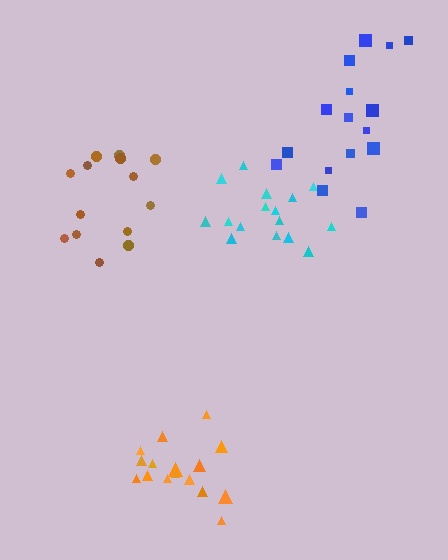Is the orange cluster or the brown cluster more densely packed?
Orange.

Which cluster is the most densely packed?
Orange.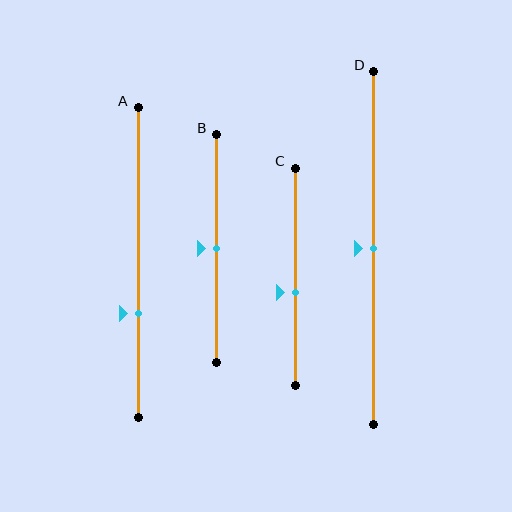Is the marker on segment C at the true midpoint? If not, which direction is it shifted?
No, the marker on segment C is shifted downward by about 7% of the segment length.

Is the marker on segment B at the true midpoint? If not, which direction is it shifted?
Yes, the marker on segment B is at the true midpoint.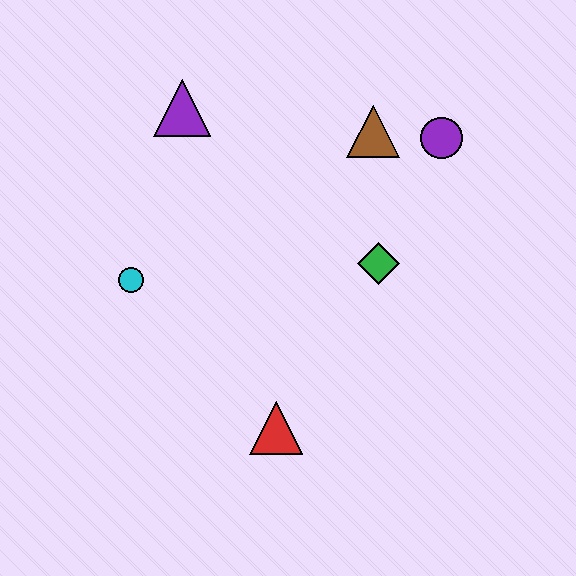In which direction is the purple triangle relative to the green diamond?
The purple triangle is to the left of the green diamond.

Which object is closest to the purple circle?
The brown triangle is closest to the purple circle.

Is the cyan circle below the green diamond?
Yes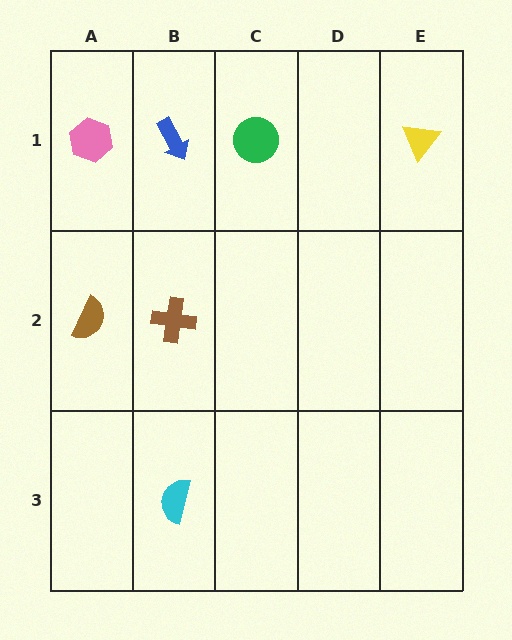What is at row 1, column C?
A green circle.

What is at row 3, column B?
A cyan semicircle.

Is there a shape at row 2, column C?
No, that cell is empty.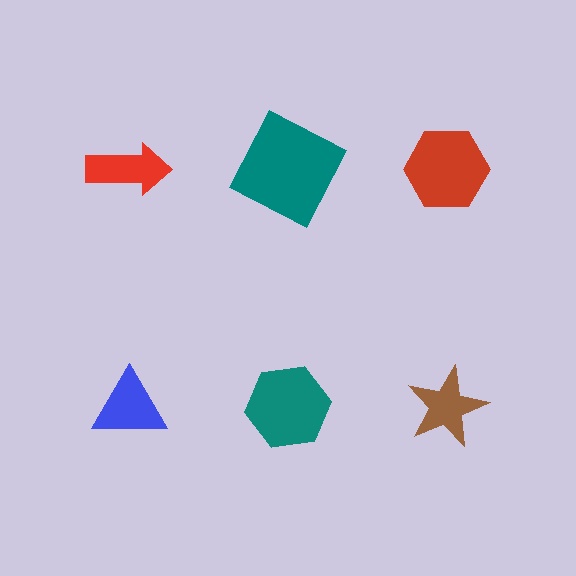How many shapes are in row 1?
3 shapes.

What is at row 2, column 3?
A brown star.